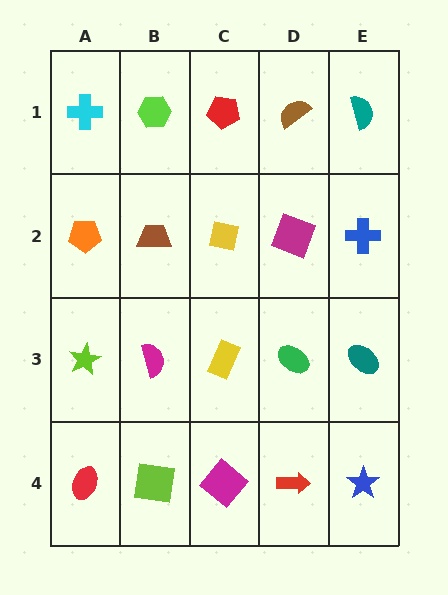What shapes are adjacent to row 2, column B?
A lime hexagon (row 1, column B), a magenta semicircle (row 3, column B), an orange pentagon (row 2, column A), a yellow square (row 2, column C).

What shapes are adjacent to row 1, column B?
A brown trapezoid (row 2, column B), a cyan cross (row 1, column A), a red pentagon (row 1, column C).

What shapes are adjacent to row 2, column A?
A cyan cross (row 1, column A), a lime star (row 3, column A), a brown trapezoid (row 2, column B).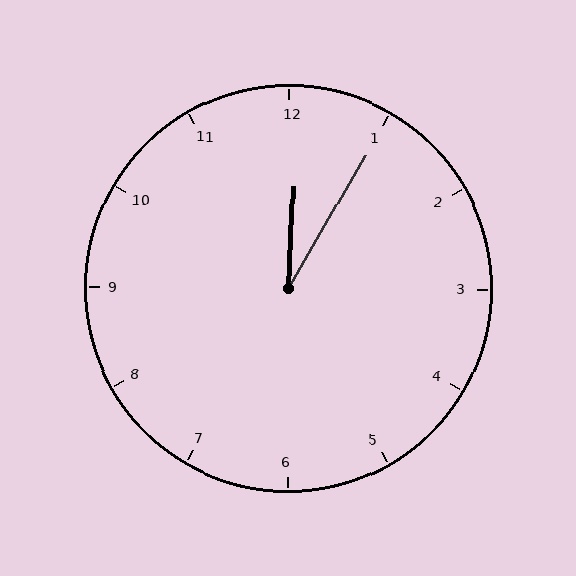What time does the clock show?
12:05.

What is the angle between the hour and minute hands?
Approximately 28 degrees.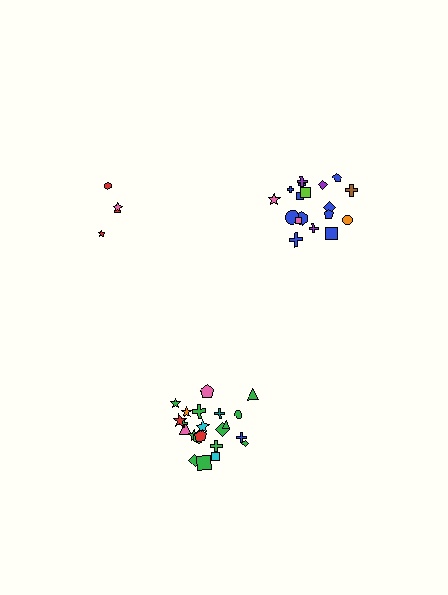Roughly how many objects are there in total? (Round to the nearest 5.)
Roughly 45 objects in total.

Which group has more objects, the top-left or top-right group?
The top-right group.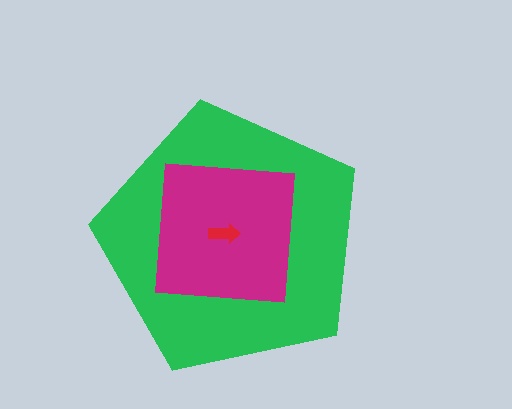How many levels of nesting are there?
3.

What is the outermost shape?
The green pentagon.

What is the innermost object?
The red arrow.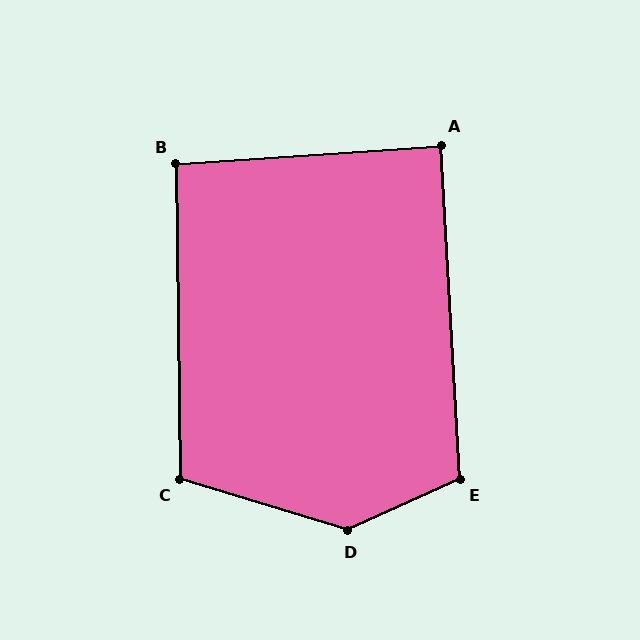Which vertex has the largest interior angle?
D, at approximately 139 degrees.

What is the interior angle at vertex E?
Approximately 111 degrees (obtuse).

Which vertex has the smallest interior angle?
A, at approximately 89 degrees.